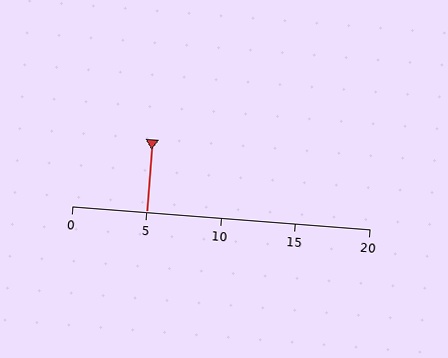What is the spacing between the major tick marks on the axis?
The major ticks are spaced 5 apart.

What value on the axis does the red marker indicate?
The marker indicates approximately 5.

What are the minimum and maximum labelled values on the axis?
The axis runs from 0 to 20.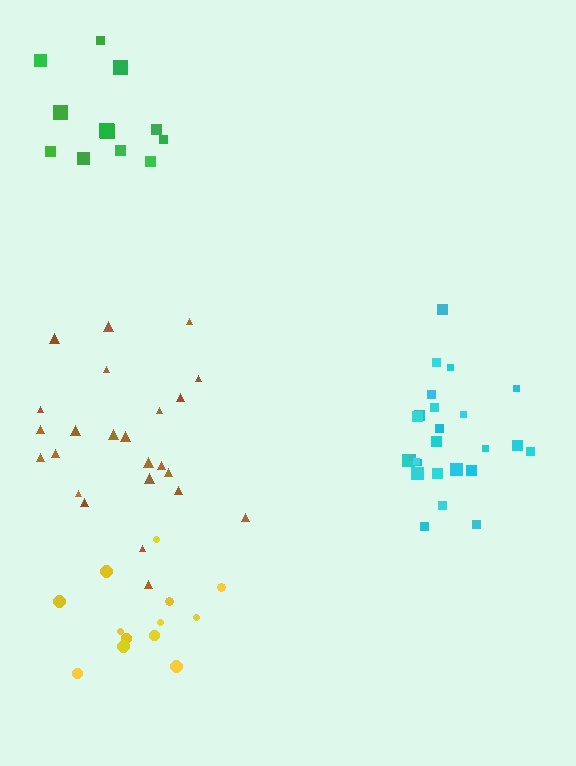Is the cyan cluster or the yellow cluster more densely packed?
Yellow.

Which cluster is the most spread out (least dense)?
Green.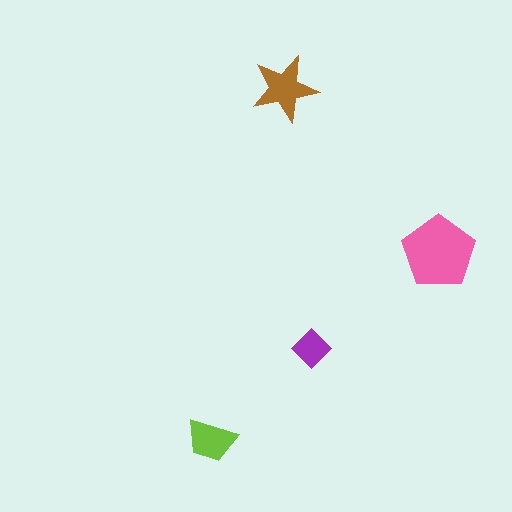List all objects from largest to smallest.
The pink pentagon, the brown star, the lime trapezoid, the purple diamond.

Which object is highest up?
The brown star is topmost.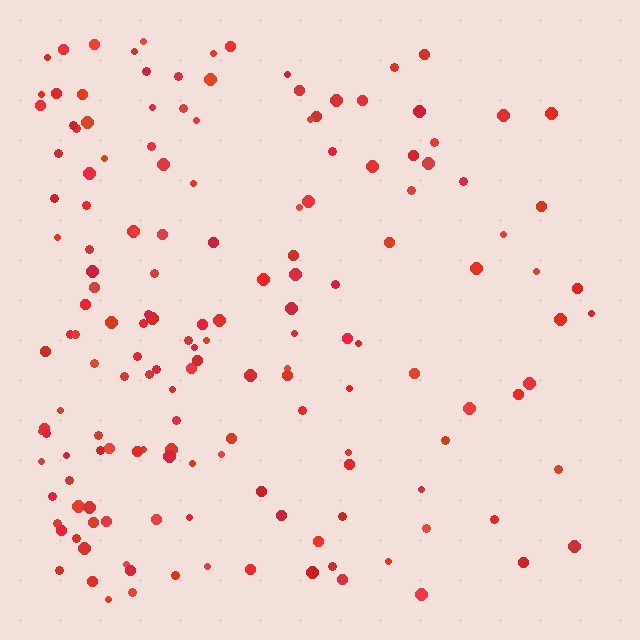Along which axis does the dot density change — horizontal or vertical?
Horizontal.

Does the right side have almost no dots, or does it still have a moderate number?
Still a moderate number, just noticeably fewer than the left.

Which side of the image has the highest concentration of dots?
The left.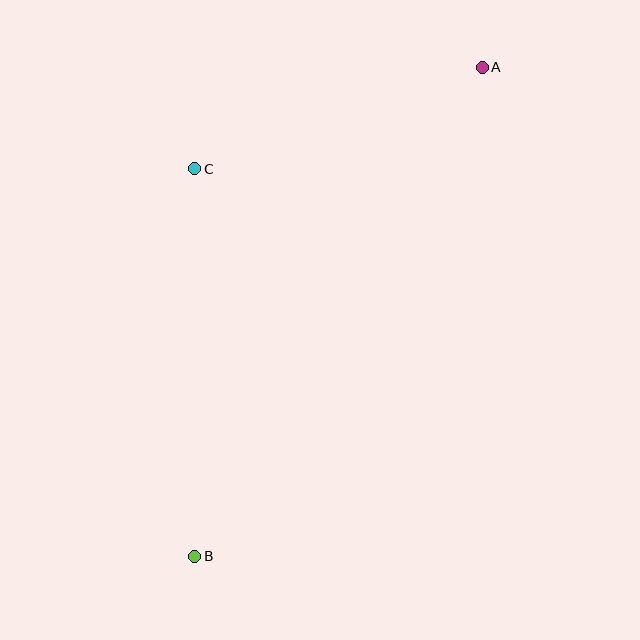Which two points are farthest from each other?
Points A and B are farthest from each other.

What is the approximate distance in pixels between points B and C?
The distance between B and C is approximately 388 pixels.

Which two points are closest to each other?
Points A and C are closest to each other.